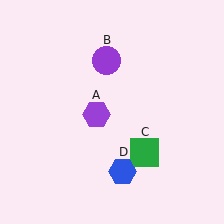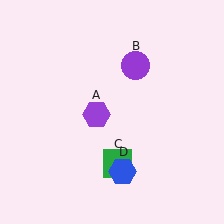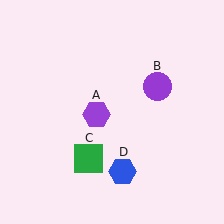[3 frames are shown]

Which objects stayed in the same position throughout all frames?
Purple hexagon (object A) and blue hexagon (object D) remained stationary.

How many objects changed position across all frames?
2 objects changed position: purple circle (object B), green square (object C).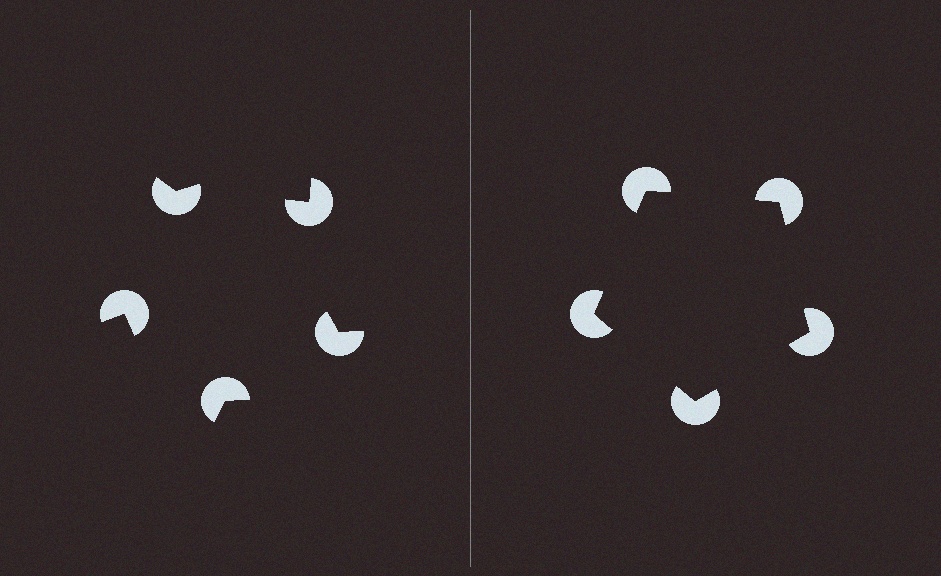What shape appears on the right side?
An illusory pentagon.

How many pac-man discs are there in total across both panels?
10 — 5 on each side.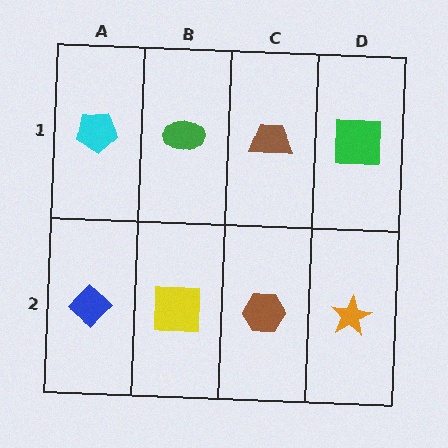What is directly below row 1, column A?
A blue diamond.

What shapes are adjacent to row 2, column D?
A green square (row 1, column D), a brown hexagon (row 2, column C).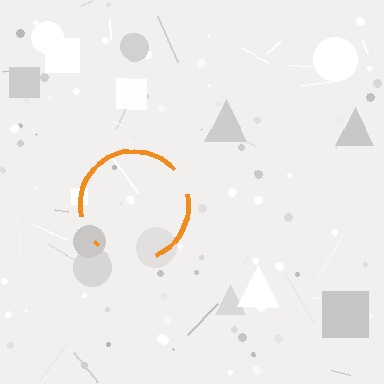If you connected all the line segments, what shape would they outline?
They would outline a circle.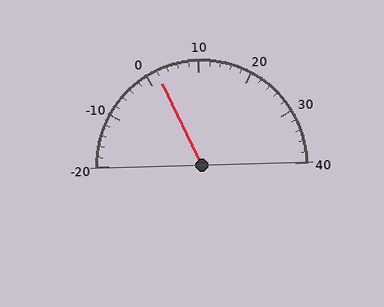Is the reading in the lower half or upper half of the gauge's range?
The reading is in the lower half of the range (-20 to 40).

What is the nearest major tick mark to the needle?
The nearest major tick mark is 0.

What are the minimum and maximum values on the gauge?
The gauge ranges from -20 to 40.